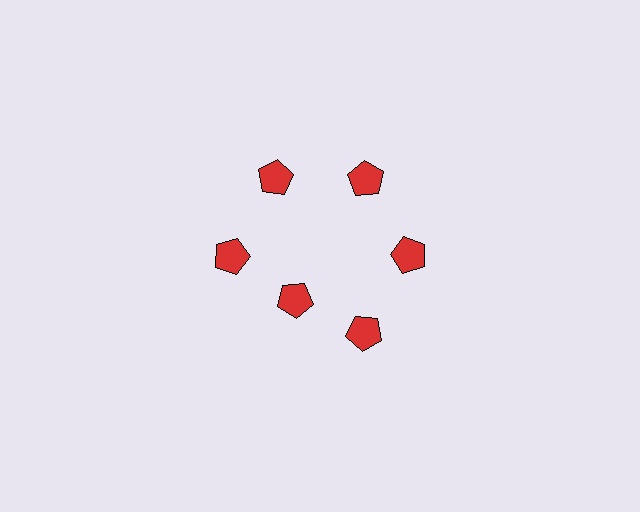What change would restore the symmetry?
The symmetry would be restored by moving it outward, back onto the ring so that all 6 pentagons sit at equal angles and equal distance from the center.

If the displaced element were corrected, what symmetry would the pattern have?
It would have 6-fold rotational symmetry — the pattern would map onto itself every 60 degrees.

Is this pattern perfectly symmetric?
No. The 6 red pentagons are arranged in a ring, but one element near the 7 o'clock position is pulled inward toward the center, breaking the 6-fold rotational symmetry.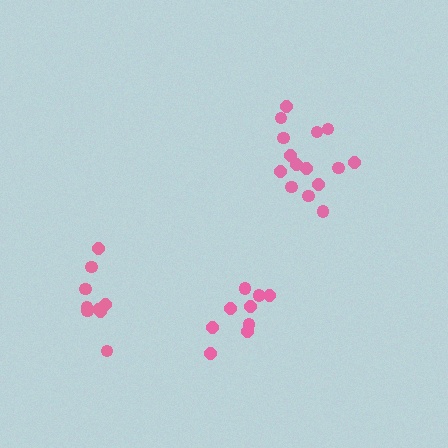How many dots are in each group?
Group 1: 9 dots, Group 2: 15 dots, Group 3: 9 dots (33 total).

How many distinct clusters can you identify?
There are 3 distinct clusters.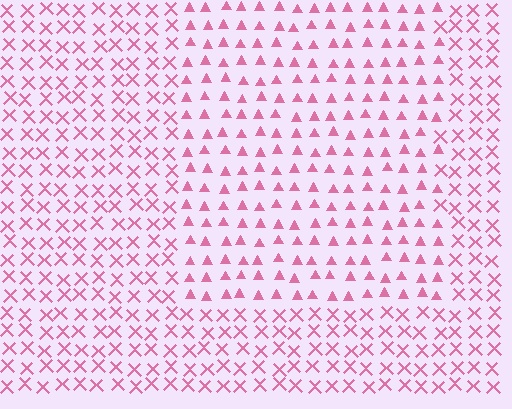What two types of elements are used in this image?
The image uses triangles inside the rectangle region and X marks outside it.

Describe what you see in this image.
The image is filled with small pink elements arranged in a uniform grid. A rectangle-shaped region contains triangles, while the surrounding area contains X marks. The boundary is defined purely by the change in element shape.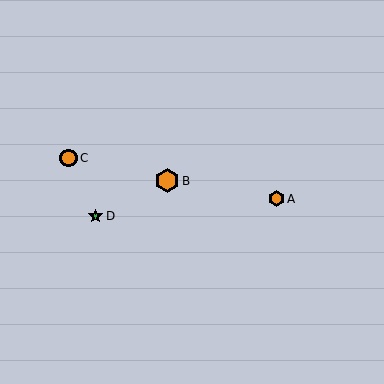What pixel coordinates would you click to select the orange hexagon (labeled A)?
Click at (276, 199) to select the orange hexagon A.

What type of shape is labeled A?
Shape A is an orange hexagon.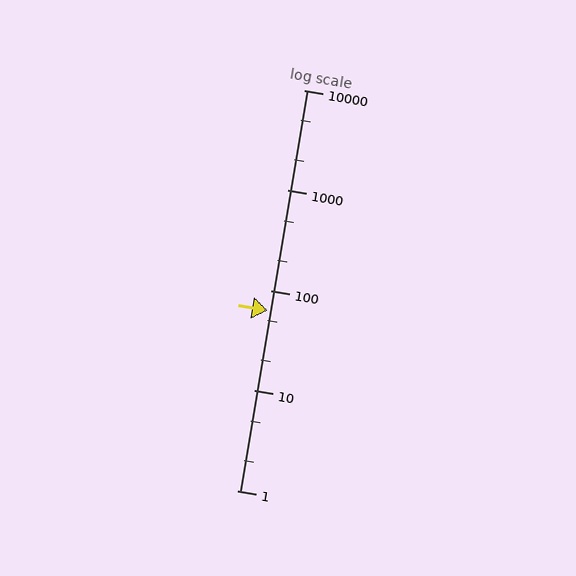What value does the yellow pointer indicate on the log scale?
The pointer indicates approximately 63.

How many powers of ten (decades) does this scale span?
The scale spans 4 decades, from 1 to 10000.